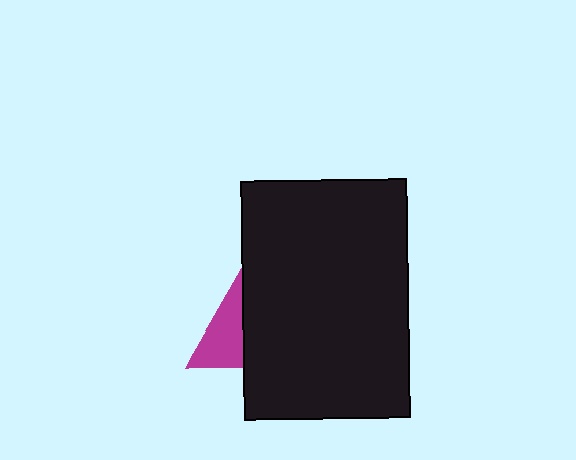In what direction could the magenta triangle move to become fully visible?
The magenta triangle could move left. That would shift it out from behind the black rectangle entirely.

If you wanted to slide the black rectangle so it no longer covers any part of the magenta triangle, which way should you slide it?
Slide it right — that is the most direct way to separate the two shapes.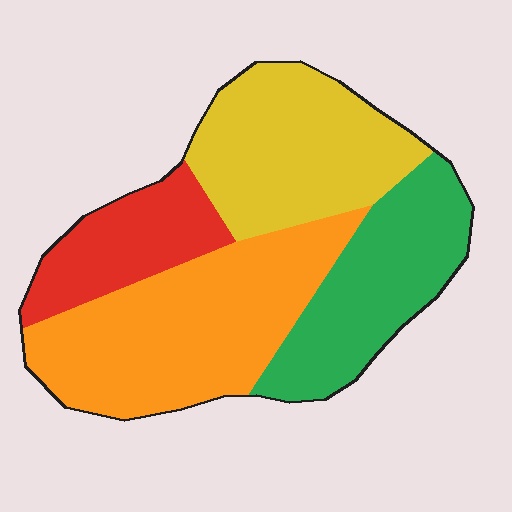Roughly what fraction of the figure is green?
Green takes up about one quarter (1/4) of the figure.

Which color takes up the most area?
Orange, at roughly 35%.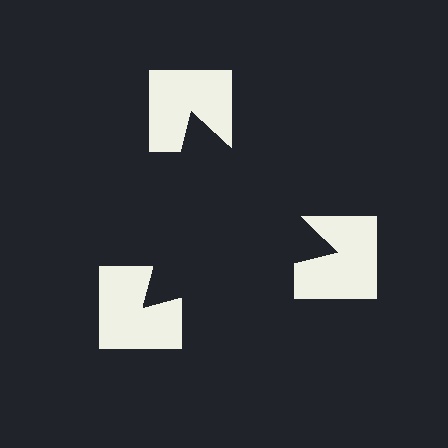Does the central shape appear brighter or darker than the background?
It typically appears slightly darker than the background, even though no actual brightness change is drawn.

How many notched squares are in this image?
There are 3 — one at each vertex of the illusory triangle.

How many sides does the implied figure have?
3 sides.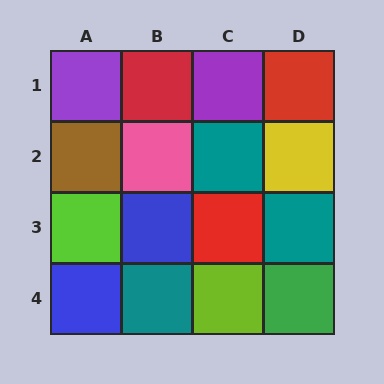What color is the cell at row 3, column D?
Teal.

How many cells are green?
1 cell is green.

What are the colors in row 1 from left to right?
Purple, red, purple, red.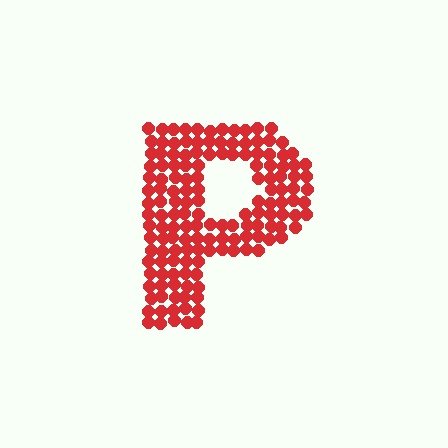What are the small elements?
The small elements are circles.